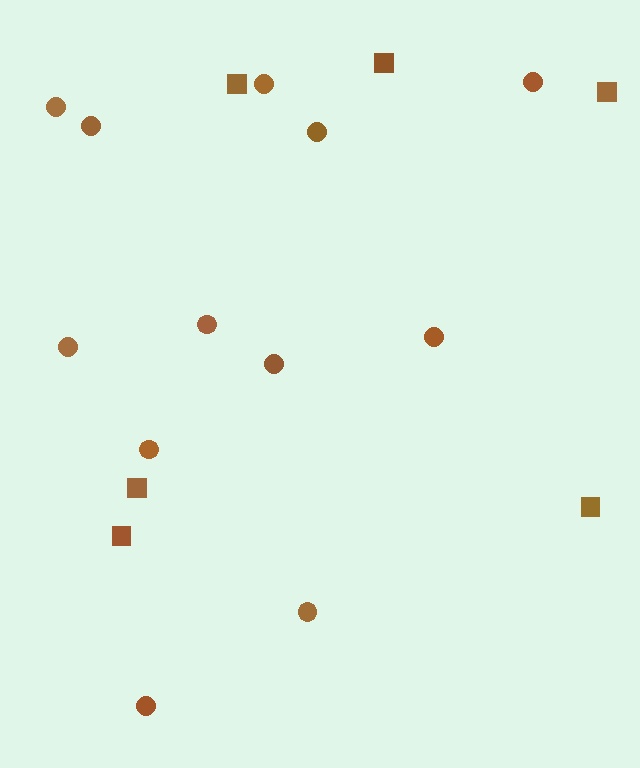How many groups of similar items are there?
There are 2 groups: one group of squares (6) and one group of circles (12).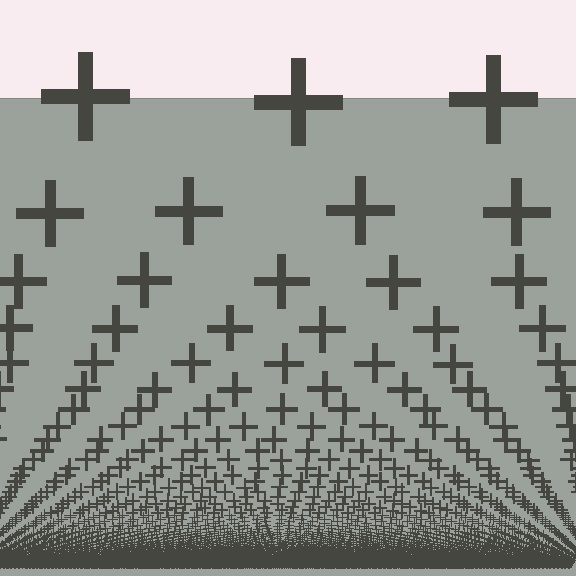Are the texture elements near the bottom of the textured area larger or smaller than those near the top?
Smaller. The gradient is inverted — elements near the bottom are smaller and denser.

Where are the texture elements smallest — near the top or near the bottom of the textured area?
Near the bottom.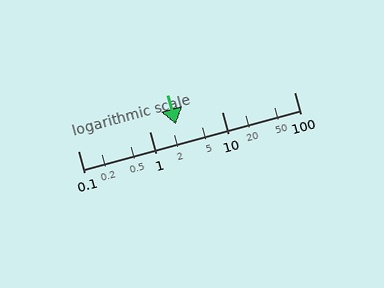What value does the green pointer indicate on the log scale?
The pointer indicates approximately 2.3.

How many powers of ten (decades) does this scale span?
The scale spans 3 decades, from 0.1 to 100.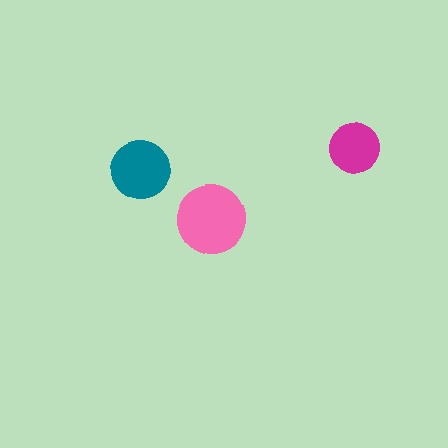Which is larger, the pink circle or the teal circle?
The pink one.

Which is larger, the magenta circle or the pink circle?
The pink one.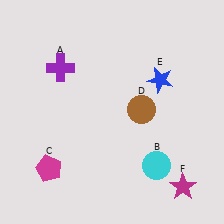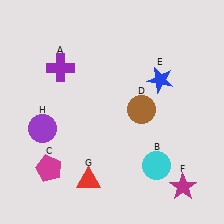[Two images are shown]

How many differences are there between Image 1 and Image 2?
There are 2 differences between the two images.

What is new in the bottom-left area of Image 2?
A red triangle (G) was added in the bottom-left area of Image 2.